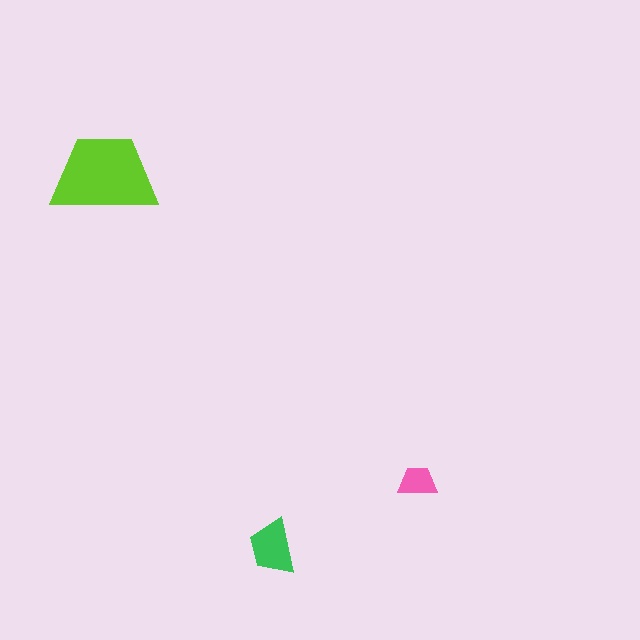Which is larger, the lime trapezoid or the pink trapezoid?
The lime one.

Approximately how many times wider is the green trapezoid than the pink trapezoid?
About 1.5 times wider.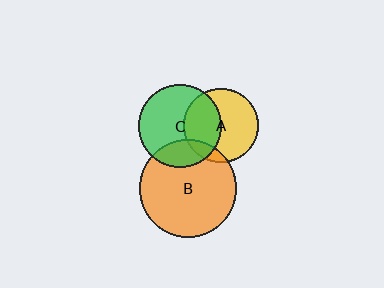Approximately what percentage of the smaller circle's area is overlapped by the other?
Approximately 25%.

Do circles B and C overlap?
Yes.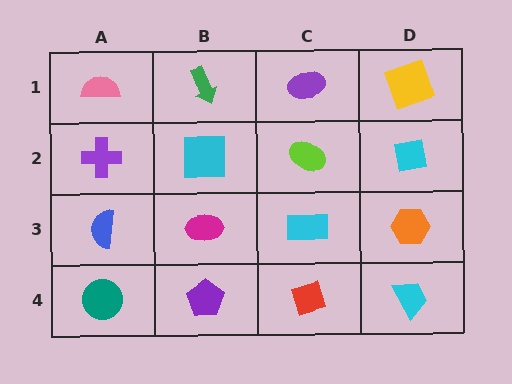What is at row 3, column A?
A blue semicircle.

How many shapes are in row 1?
4 shapes.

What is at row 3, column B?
A magenta ellipse.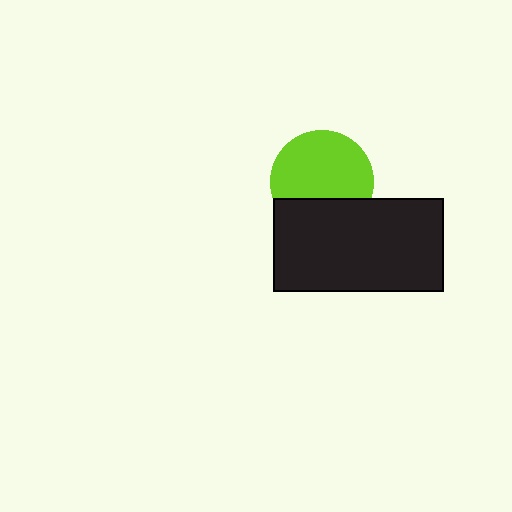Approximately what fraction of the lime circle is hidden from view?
Roughly 31% of the lime circle is hidden behind the black rectangle.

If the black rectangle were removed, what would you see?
You would see the complete lime circle.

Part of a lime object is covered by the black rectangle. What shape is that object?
It is a circle.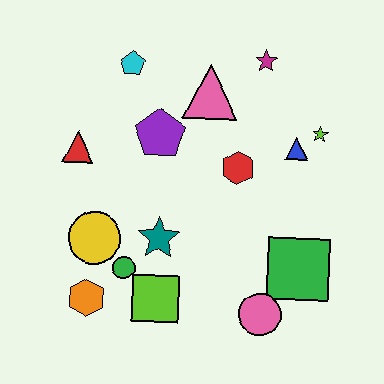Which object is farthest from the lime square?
The magenta star is farthest from the lime square.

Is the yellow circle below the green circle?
No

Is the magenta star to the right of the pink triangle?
Yes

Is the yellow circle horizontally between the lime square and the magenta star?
No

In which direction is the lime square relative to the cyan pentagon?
The lime square is below the cyan pentagon.